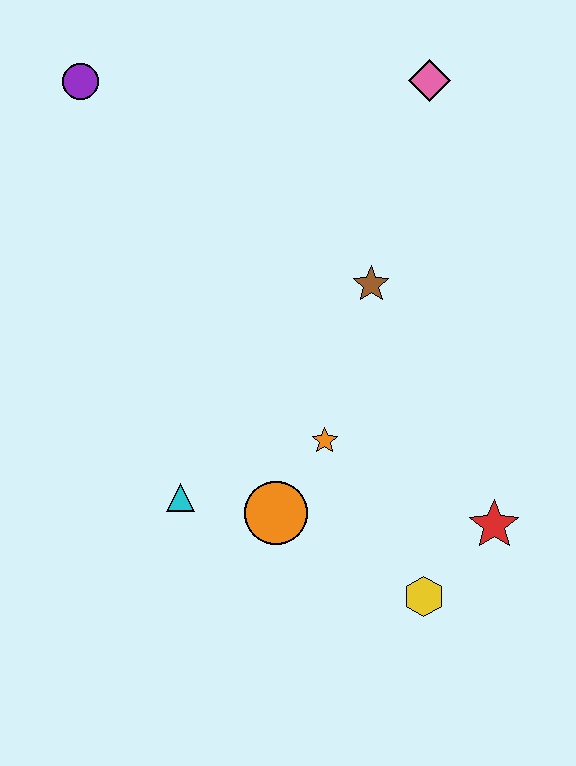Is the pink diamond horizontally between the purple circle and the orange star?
No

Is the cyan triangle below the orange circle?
No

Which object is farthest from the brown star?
The purple circle is farthest from the brown star.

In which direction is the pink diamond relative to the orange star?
The pink diamond is above the orange star.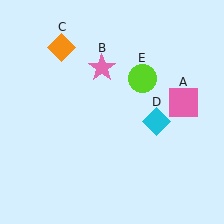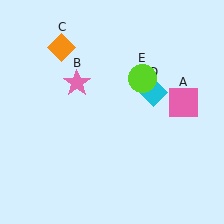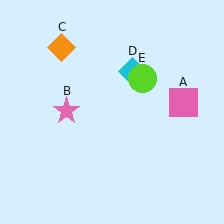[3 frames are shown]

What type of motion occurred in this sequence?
The pink star (object B), cyan diamond (object D) rotated counterclockwise around the center of the scene.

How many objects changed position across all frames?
2 objects changed position: pink star (object B), cyan diamond (object D).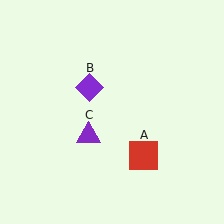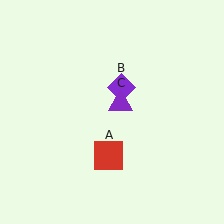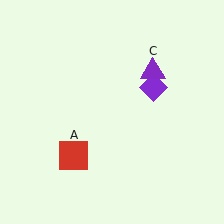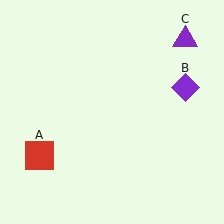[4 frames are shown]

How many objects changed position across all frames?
3 objects changed position: red square (object A), purple diamond (object B), purple triangle (object C).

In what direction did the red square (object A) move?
The red square (object A) moved left.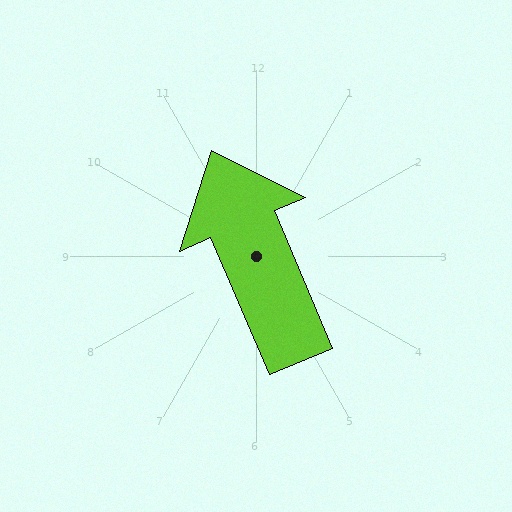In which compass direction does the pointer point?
Northwest.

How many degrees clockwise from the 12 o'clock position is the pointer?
Approximately 337 degrees.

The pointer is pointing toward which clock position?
Roughly 11 o'clock.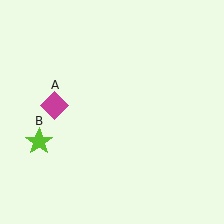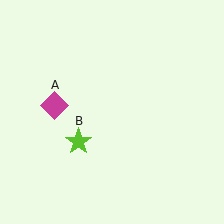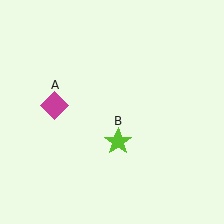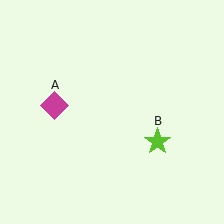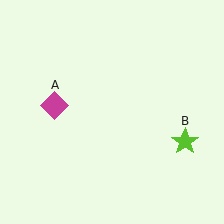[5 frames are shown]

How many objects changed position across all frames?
1 object changed position: lime star (object B).